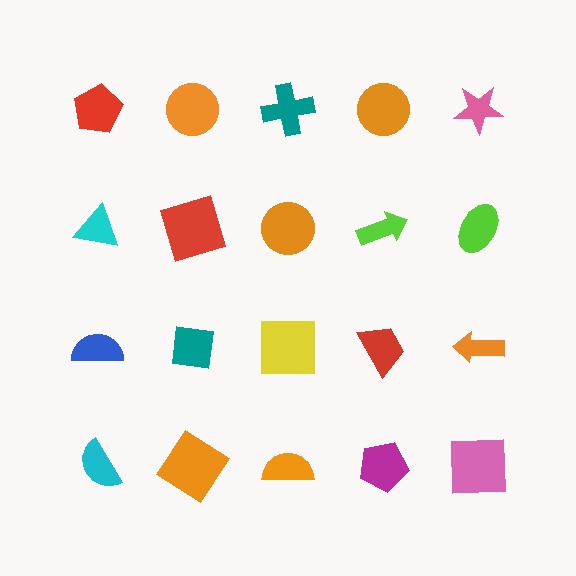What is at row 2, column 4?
A lime arrow.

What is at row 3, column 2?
A teal square.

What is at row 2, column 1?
A cyan triangle.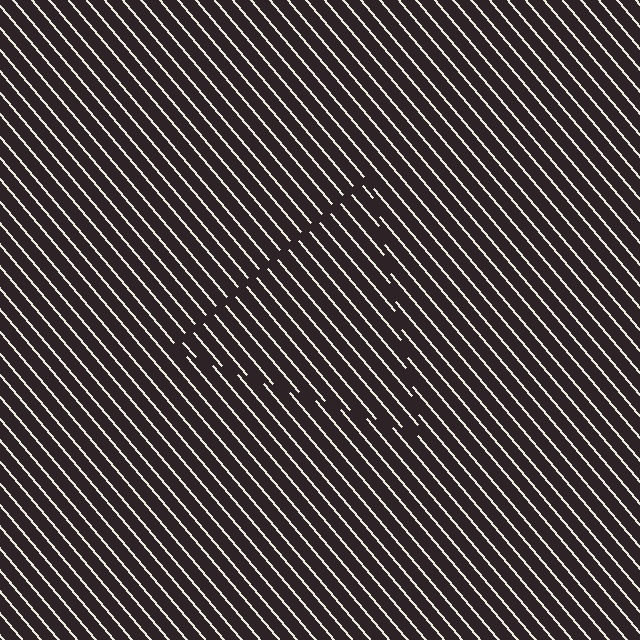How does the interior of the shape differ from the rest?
The interior of the shape contains the same grating, shifted by half a period — the contour is defined by the phase discontinuity where line-ends from the inner and outer gratings abut.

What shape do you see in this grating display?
An illusory triangle. The interior of the shape contains the same grating, shifted by half a period — the contour is defined by the phase discontinuity where line-ends from the inner and outer gratings abut.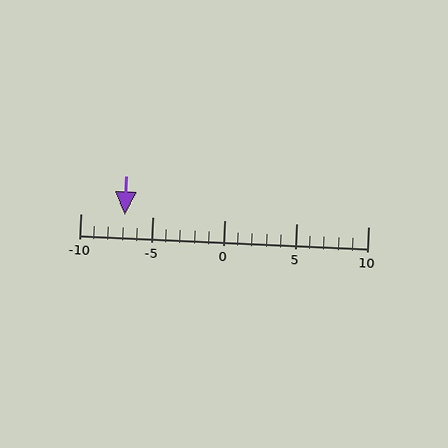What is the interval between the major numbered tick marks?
The major tick marks are spaced 5 units apart.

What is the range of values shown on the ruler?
The ruler shows values from -10 to 10.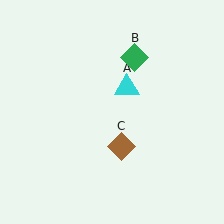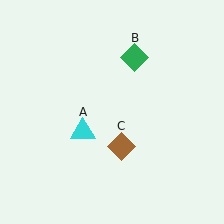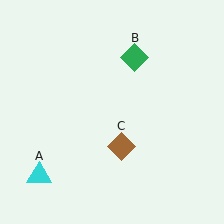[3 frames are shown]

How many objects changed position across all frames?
1 object changed position: cyan triangle (object A).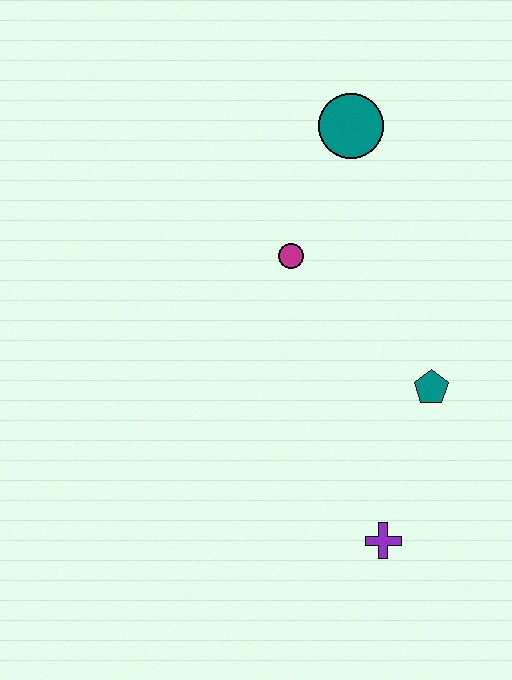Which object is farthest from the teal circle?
The purple cross is farthest from the teal circle.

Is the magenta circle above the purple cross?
Yes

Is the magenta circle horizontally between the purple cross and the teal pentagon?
No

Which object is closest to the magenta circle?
The teal circle is closest to the magenta circle.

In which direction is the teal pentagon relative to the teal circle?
The teal pentagon is below the teal circle.